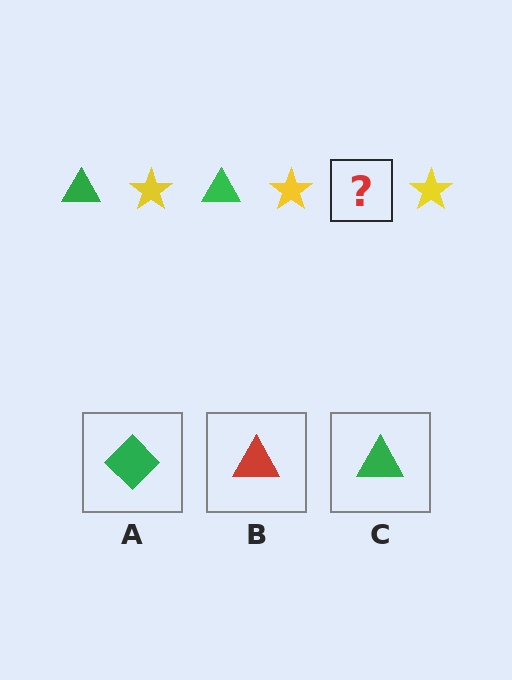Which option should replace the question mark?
Option C.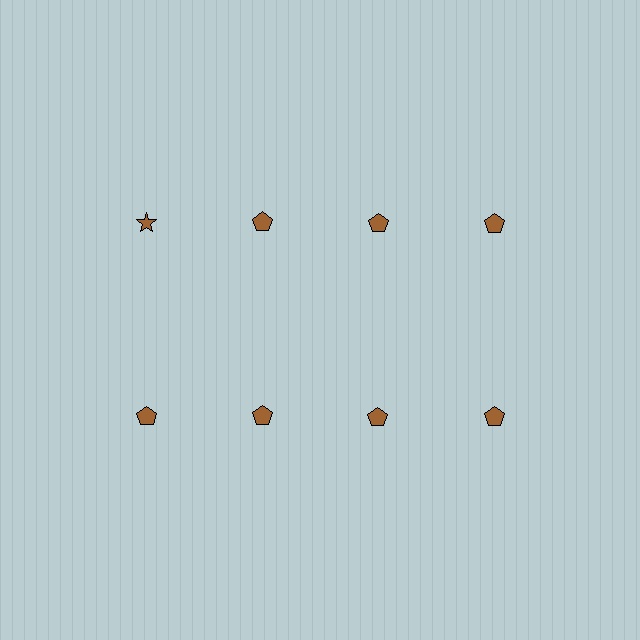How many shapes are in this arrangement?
There are 8 shapes arranged in a grid pattern.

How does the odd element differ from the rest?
It has a different shape: star instead of pentagon.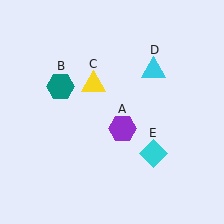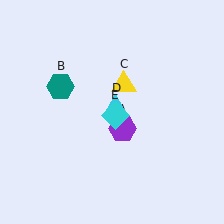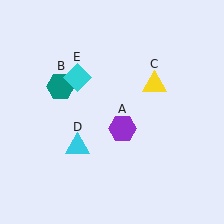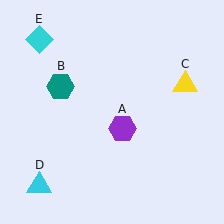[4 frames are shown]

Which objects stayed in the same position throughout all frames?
Purple hexagon (object A) and teal hexagon (object B) remained stationary.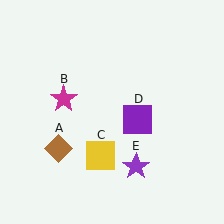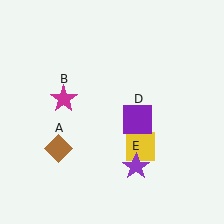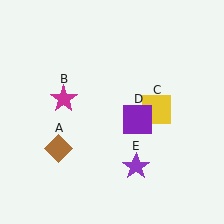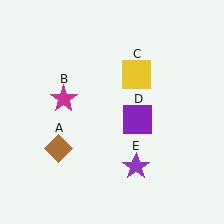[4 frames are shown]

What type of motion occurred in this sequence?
The yellow square (object C) rotated counterclockwise around the center of the scene.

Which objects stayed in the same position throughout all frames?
Brown diamond (object A) and magenta star (object B) and purple square (object D) and purple star (object E) remained stationary.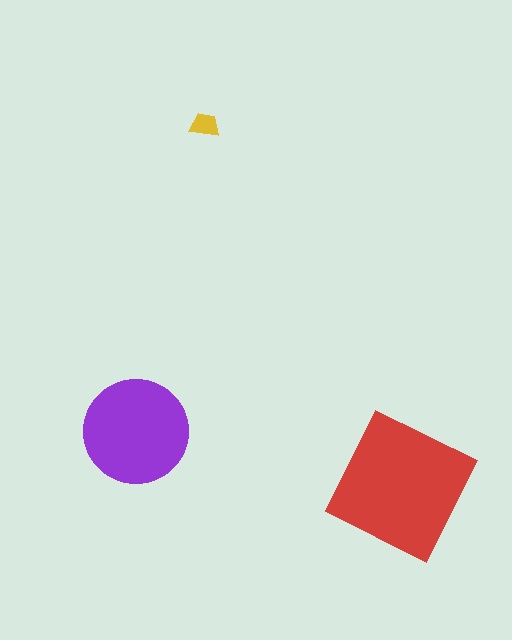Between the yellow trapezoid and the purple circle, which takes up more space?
The purple circle.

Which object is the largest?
The red square.